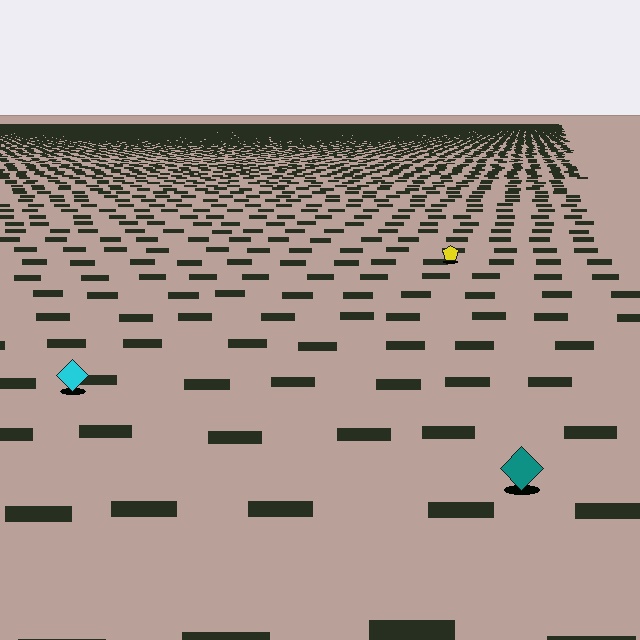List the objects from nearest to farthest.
From nearest to farthest: the teal diamond, the cyan diamond, the yellow pentagon.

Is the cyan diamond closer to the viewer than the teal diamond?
No. The teal diamond is closer — you can tell from the texture gradient: the ground texture is coarser near it.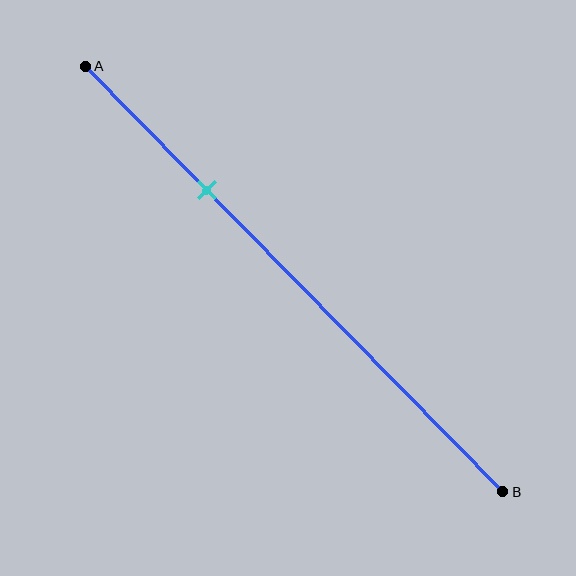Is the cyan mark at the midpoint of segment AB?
No, the mark is at about 30% from A, not at the 50% midpoint.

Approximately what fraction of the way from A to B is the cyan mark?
The cyan mark is approximately 30% of the way from A to B.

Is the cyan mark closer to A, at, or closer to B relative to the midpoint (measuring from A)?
The cyan mark is closer to point A than the midpoint of segment AB.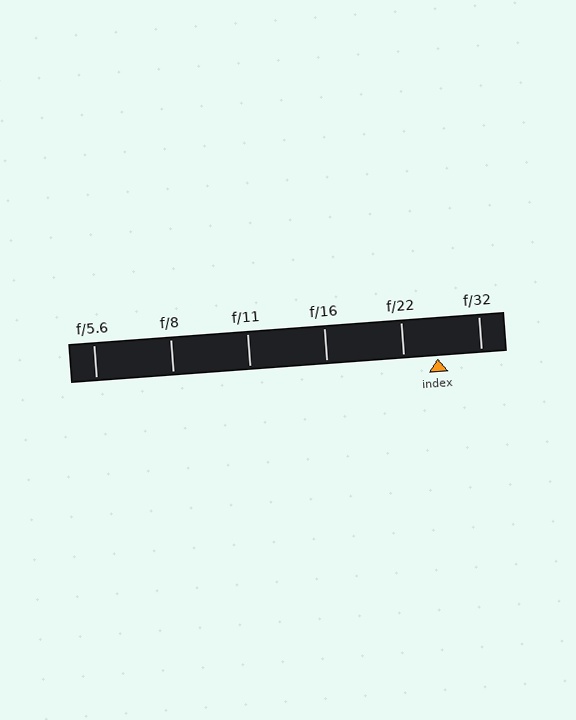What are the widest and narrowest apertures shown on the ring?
The widest aperture shown is f/5.6 and the narrowest is f/32.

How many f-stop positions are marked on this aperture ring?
There are 6 f-stop positions marked.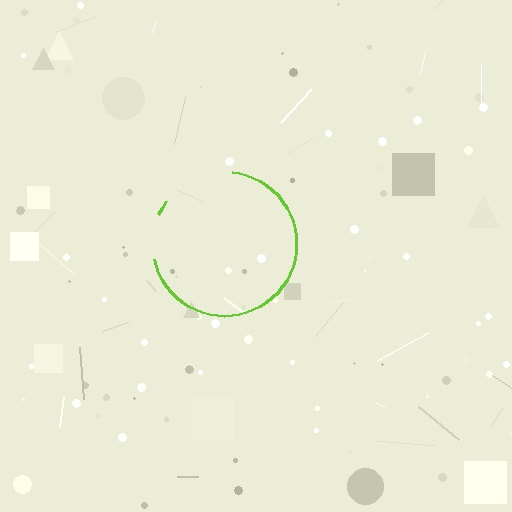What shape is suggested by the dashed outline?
The dashed outline suggests a circle.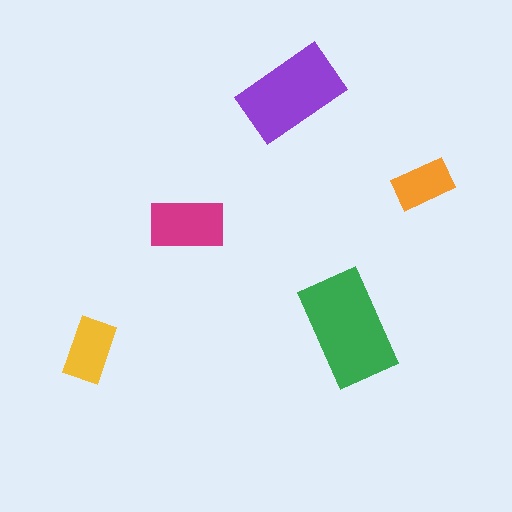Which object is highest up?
The purple rectangle is topmost.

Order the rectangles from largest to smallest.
the green one, the purple one, the magenta one, the yellow one, the orange one.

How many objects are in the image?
There are 5 objects in the image.